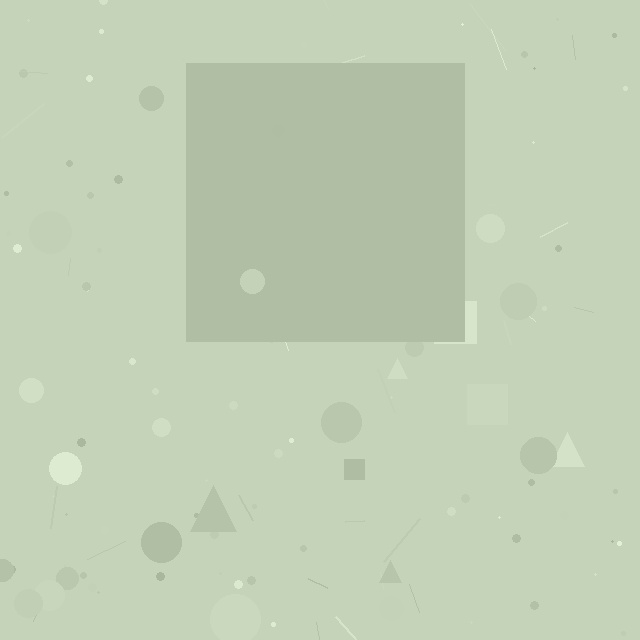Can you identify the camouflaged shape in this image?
The camouflaged shape is a square.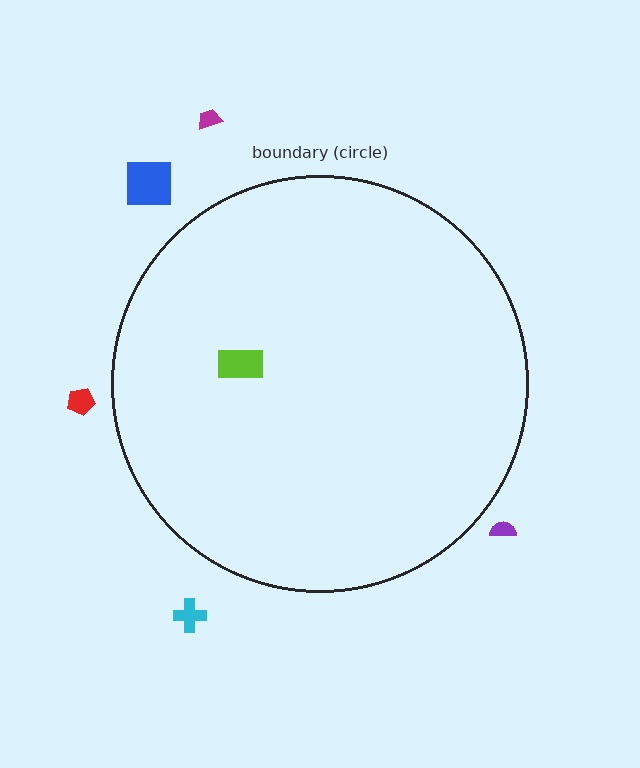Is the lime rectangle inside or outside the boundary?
Inside.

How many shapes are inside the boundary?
1 inside, 5 outside.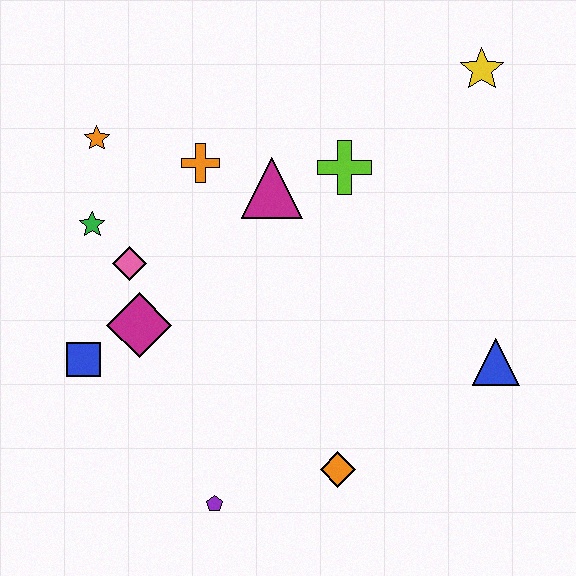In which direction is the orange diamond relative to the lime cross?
The orange diamond is below the lime cross.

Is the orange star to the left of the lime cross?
Yes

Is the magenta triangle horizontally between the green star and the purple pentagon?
No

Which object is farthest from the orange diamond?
The yellow star is farthest from the orange diamond.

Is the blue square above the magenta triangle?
No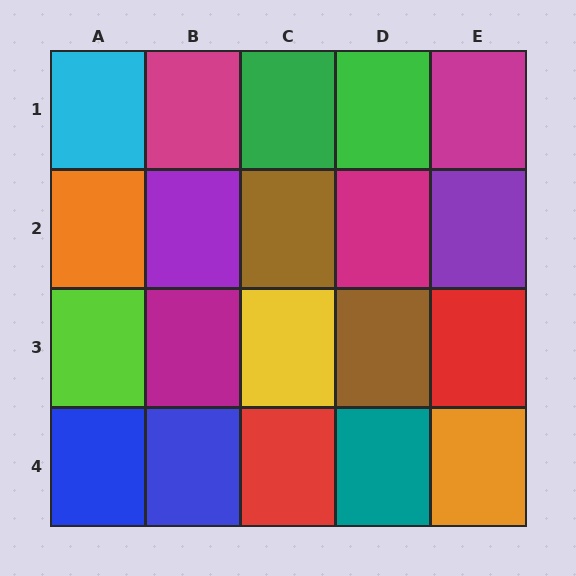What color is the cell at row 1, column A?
Cyan.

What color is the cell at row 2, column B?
Purple.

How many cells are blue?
2 cells are blue.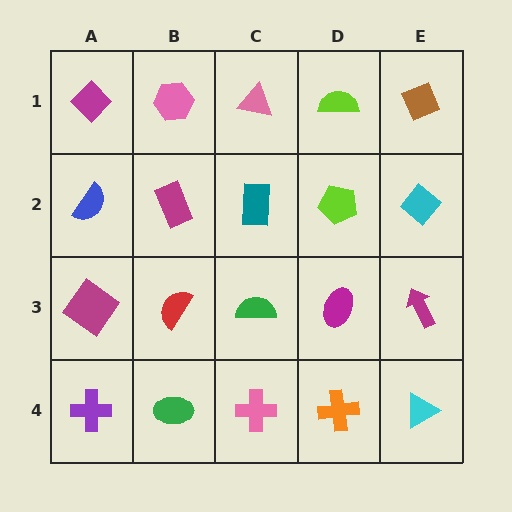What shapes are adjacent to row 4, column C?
A green semicircle (row 3, column C), a green ellipse (row 4, column B), an orange cross (row 4, column D).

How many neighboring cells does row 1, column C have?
3.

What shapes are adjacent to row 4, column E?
A magenta arrow (row 3, column E), an orange cross (row 4, column D).